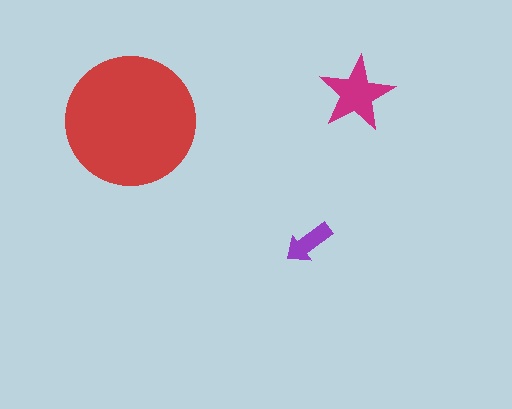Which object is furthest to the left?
The red circle is leftmost.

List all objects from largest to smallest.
The red circle, the magenta star, the purple arrow.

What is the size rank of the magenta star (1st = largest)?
2nd.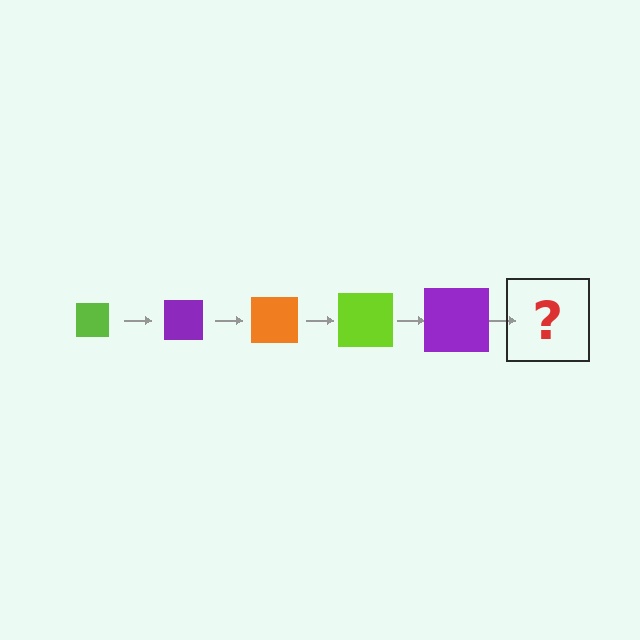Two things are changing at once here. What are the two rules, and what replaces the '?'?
The two rules are that the square grows larger each step and the color cycles through lime, purple, and orange. The '?' should be an orange square, larger than the previous one.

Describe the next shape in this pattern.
It should be an orange square, larger than the previous one.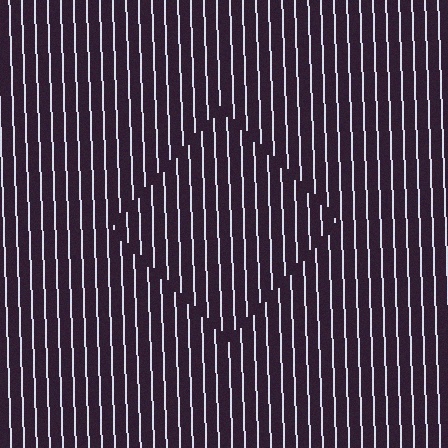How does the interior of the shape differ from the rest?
The interior of the shape contains the same grating, shifted by half a period — the contour is defined by the phase discontinuity where line-ends from the inner and outer gratings abut.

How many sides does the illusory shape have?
4 sides — the line-ends trace a square.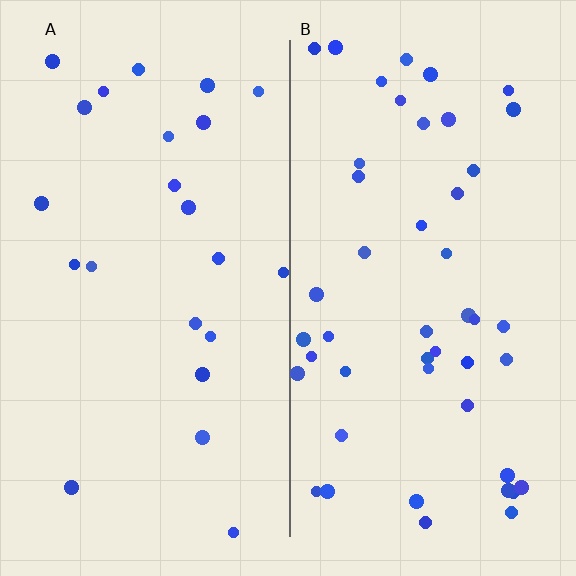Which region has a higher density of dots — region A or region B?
B (the right).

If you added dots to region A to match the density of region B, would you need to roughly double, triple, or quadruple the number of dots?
Approximately double.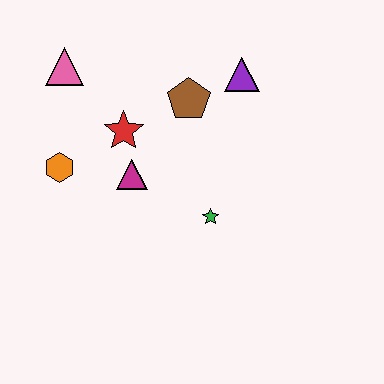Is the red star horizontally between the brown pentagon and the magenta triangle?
No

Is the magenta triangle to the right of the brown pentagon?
No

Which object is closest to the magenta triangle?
The red star is closest to the magenta triangle.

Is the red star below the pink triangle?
Yes